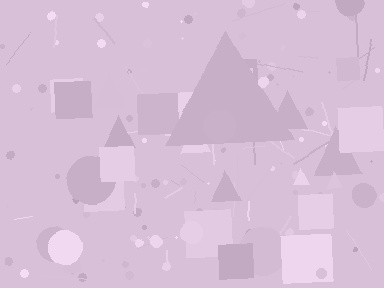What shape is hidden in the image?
A triangle is hidden in the image.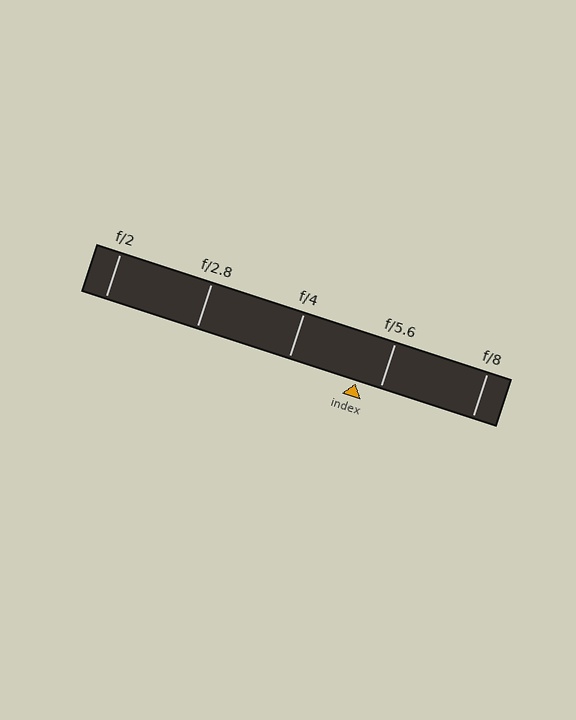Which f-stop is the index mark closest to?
The index mark is closest to f/5.6.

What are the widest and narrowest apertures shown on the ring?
The widest aperture shown is f/2 and the narrowest is f/8.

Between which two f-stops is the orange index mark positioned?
The index mark is between f/4 and f/5.6.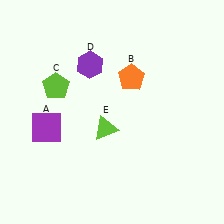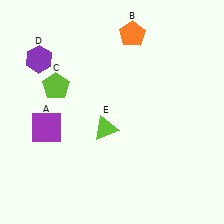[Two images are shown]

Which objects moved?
The objects that moved are: the orange pentagon (B), the purple hexagon (D).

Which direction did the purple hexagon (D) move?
The purple hexagon (D) moved left.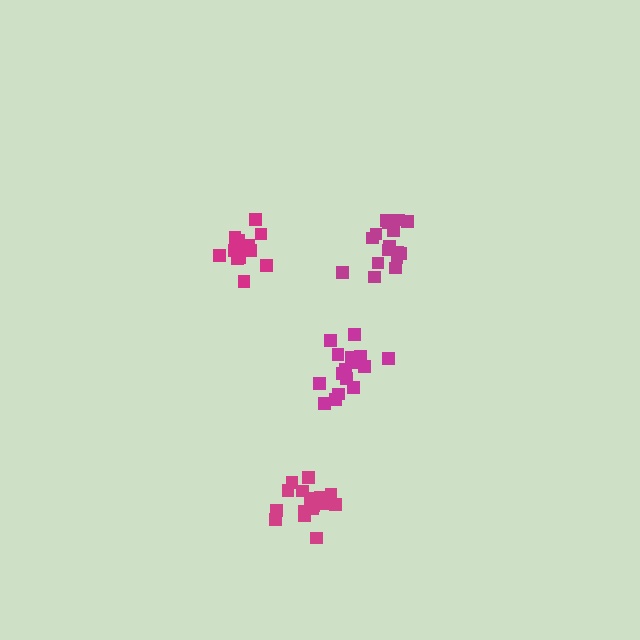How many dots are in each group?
Group 1: 18 dots, Group 2: 16 dots, Group 3: 13 dots, Group 4: 18 dots (65 total).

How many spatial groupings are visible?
There are 4 spatial groupings.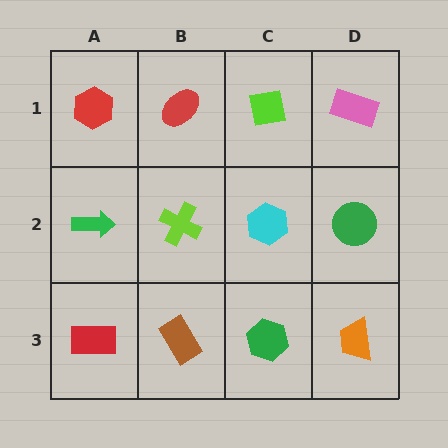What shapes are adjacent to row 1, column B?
A lime cross (row 2, column B), a red hexagon (row 1, column A), a lime square (row 1, column C).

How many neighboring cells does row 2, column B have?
4.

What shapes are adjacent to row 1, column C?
A cyan hexagon (row 2, column C), a red ellipse (row 1, column B), a pink rectangle (row 1, column D).